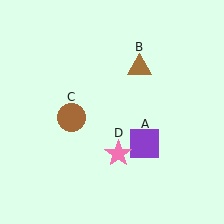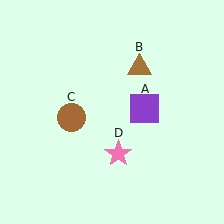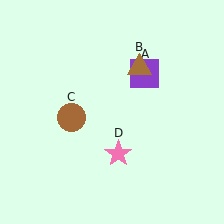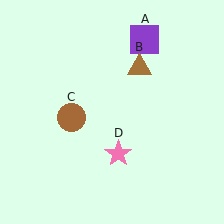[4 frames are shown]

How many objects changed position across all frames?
1 object changed position: purple square (object A).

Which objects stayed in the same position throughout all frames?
Brown triangle (object B) and brown circle (object C) and pink star (object D) remained stationary.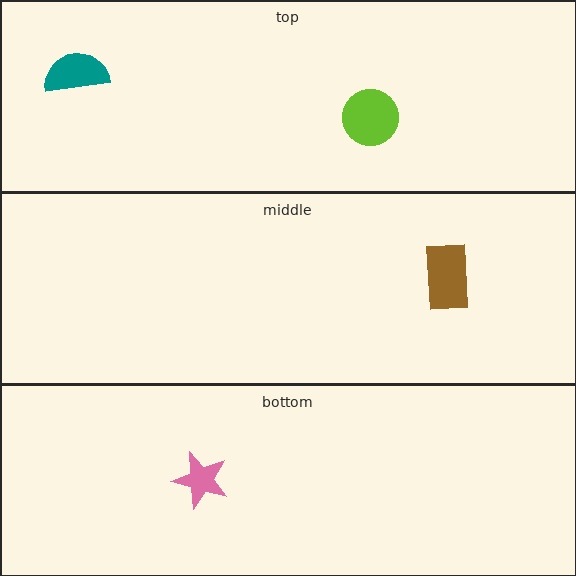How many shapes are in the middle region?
1.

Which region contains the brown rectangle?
The middle region.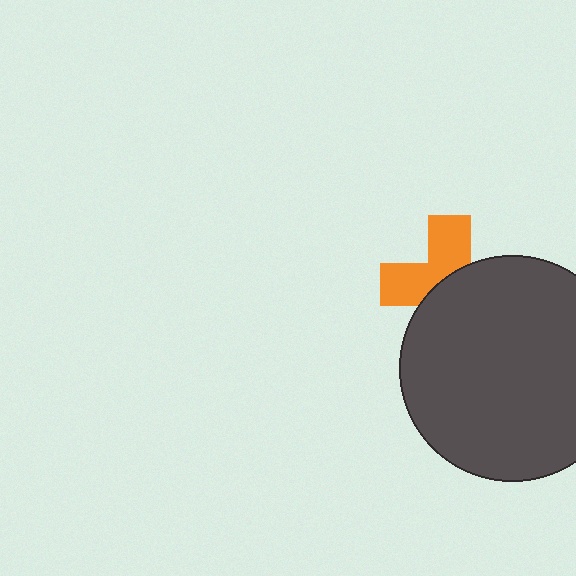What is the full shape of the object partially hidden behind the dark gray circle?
The partially hidden object is an orange cross.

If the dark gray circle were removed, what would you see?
You would see the complete orange cross.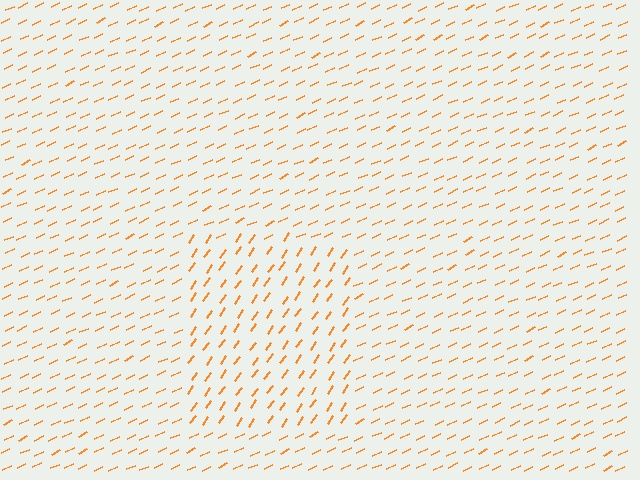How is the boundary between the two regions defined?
The boundary is defined purely by a change in line orientation (approximately 30 degrees difference). All lines are the same color and thickness.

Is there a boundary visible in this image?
Yes, there is a texture boundary formed by a change in line orientation.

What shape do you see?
I see a rectangle.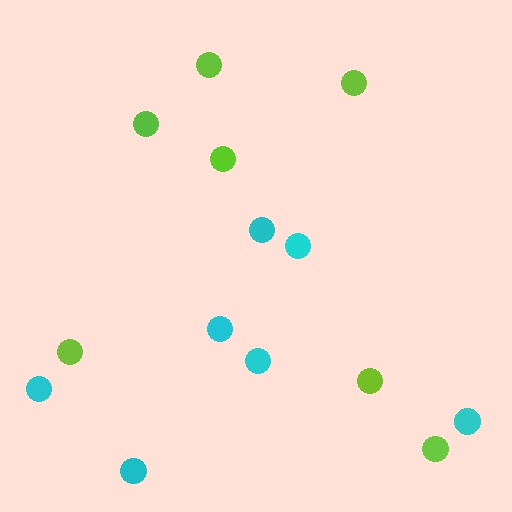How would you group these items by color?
There are 2 groups: one group of cyan circles (7) and one group of lime circles (7).